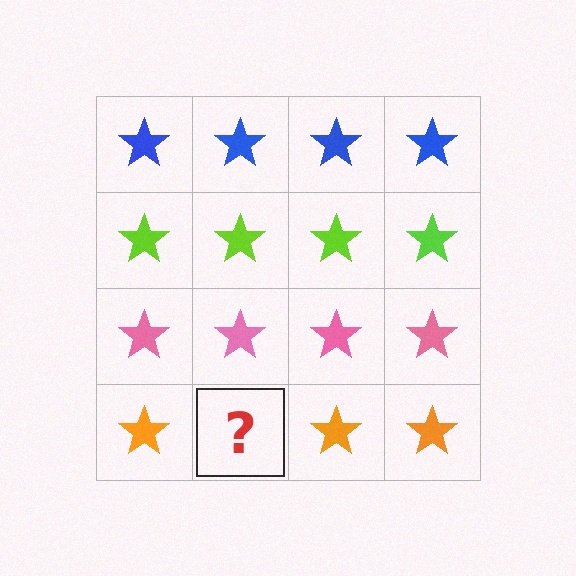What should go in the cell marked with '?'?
The missing cell should contain an orange star.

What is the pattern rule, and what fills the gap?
The rule is that each row has a consistent color. The gap should be filled with an orange star.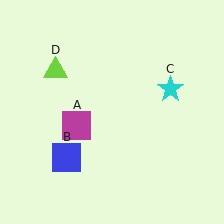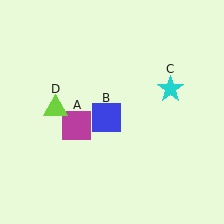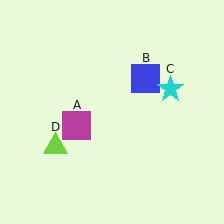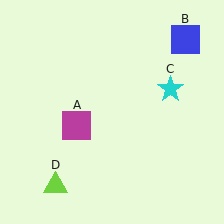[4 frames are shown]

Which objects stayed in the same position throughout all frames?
Magenta square (object A) and cyan star (object C) remained stationary.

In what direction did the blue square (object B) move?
The blue square (object B) moved up and to the right.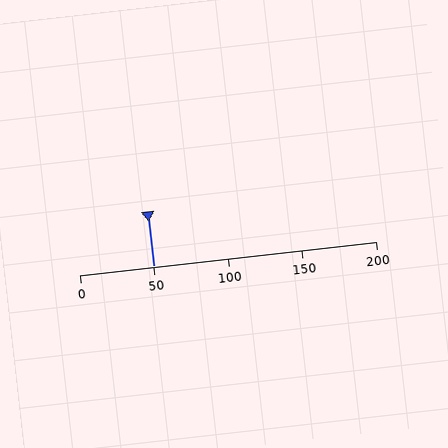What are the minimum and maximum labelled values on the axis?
The axis runs from 0 to 200.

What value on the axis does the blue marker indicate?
The marker indicates approximately 50.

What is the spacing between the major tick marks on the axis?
The major ticks are spaced 50 apart.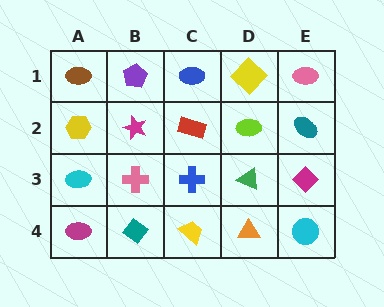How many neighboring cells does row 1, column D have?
3.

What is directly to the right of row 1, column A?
A purple pentagon.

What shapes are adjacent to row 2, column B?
A purple pentagon (row 1, column B), a pink cross (row 3, column B), a yellow hexagon (row 2, column A), a red rectangle (row 2, column C).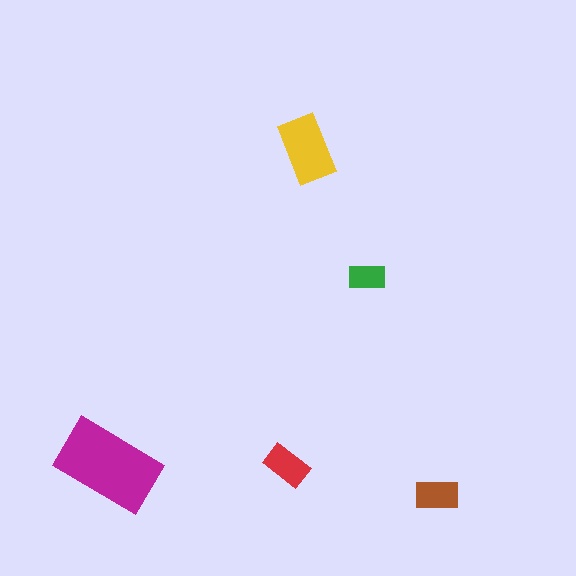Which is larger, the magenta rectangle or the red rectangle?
The magenta one.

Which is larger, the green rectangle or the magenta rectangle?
The magenta one.